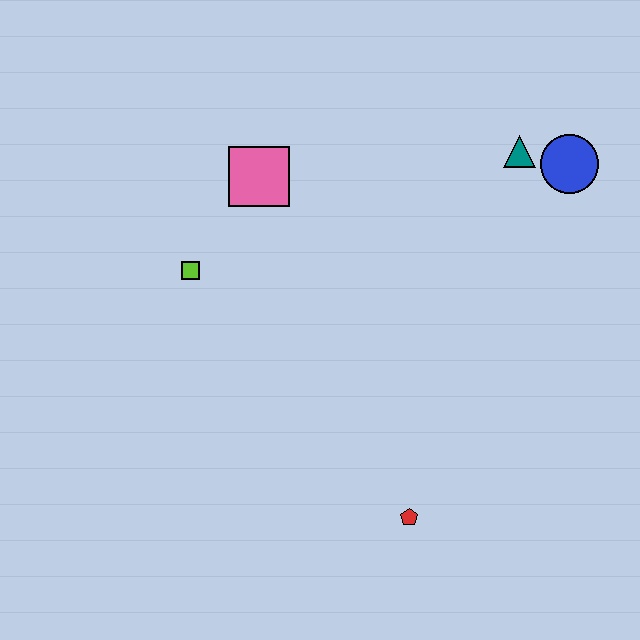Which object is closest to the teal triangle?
The blue circle is closest to the teal triangle.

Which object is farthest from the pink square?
The red pentagon is farthest from the pink square.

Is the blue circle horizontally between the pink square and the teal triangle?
No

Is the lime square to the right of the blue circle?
No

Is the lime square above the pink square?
No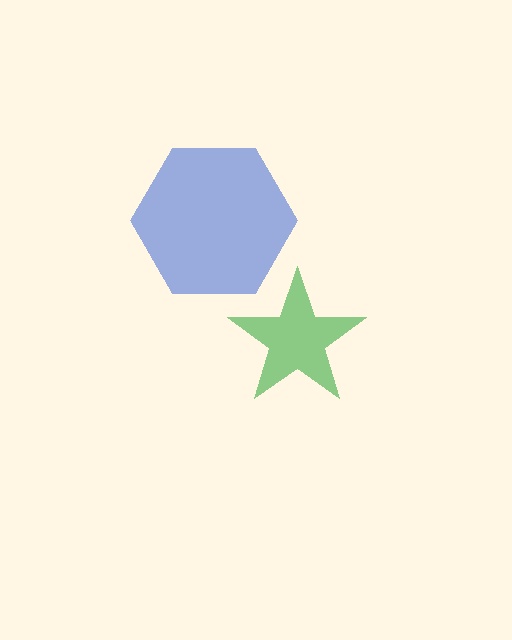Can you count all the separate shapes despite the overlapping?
Yes, there are 2 separate shapes.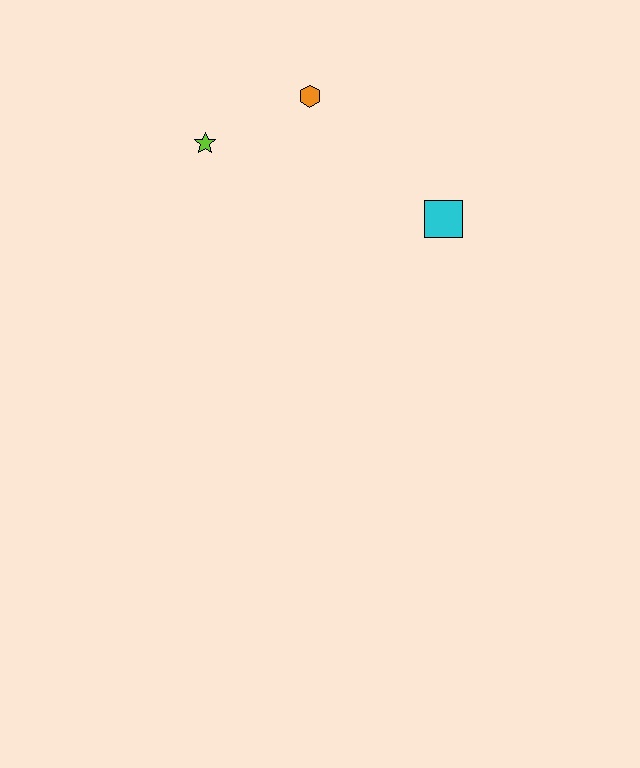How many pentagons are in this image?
There are no pentagons.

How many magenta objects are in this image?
There are no magenta objects.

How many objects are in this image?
There are 3 objects.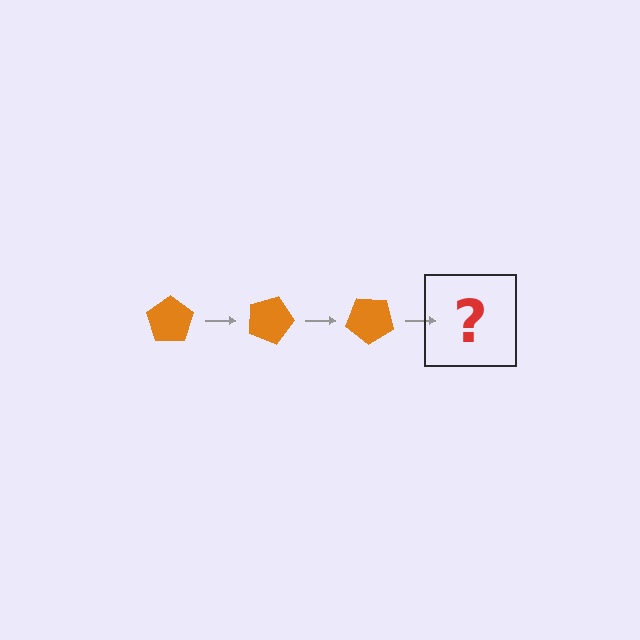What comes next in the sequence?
The next element should be an orange pentagon rotated 60 degrees.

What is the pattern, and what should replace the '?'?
The pattern is that the pentagon rotates 20 degrees each step. The '?' should be an orange pentagon rotated 60 degrees.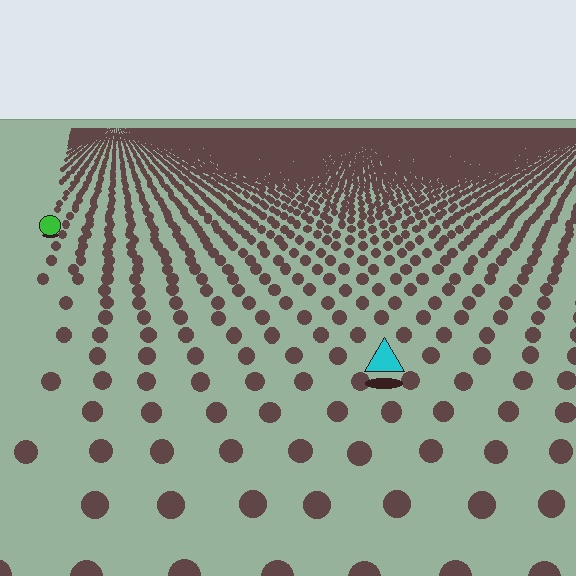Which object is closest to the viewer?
The cyan triangle is closest. The texture marks near it are larger and more spread out.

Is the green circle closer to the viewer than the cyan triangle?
No. The cyan triangle is closer — you can tell from the texture gradient: the ground texture is coarser near it.